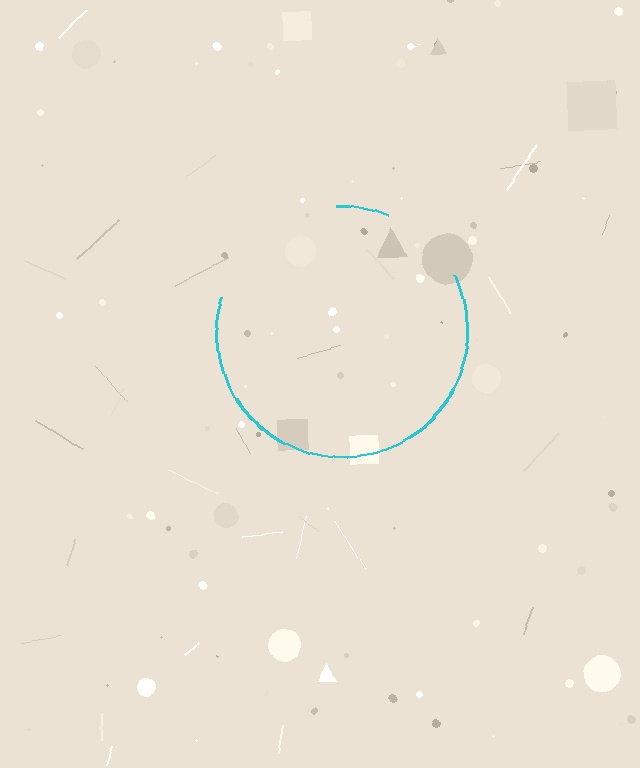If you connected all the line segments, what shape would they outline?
They would outline a circle.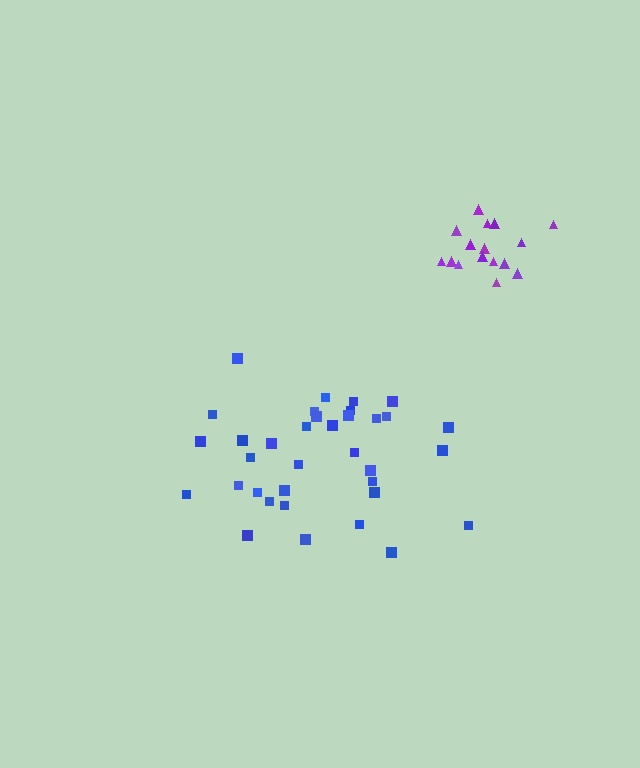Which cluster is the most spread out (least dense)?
Blue.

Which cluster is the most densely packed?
Purple.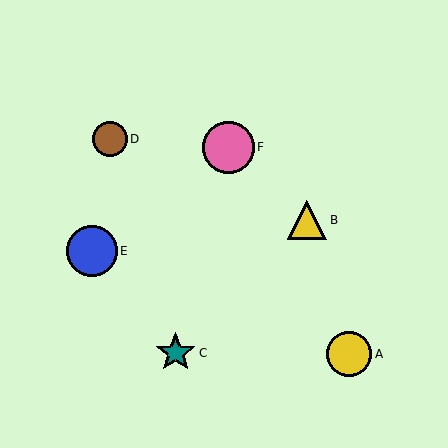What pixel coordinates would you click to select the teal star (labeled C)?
Click at (176, 353) to select the teal star C.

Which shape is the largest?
The pink circle (labeled F) is the largest.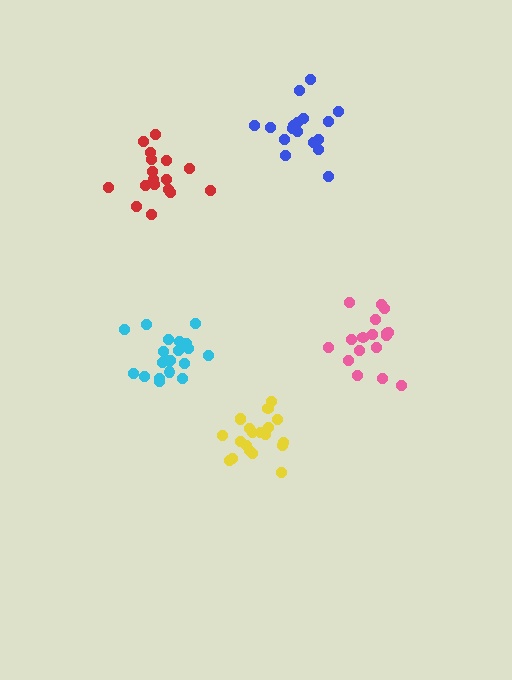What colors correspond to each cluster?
The clusters are colored: cyan, yellow, blue, pink, red.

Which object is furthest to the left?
The red cluster is leftmost.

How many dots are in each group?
Group 1: 20 dots, Group 2: 20 dots, Group 3: 18 dots, Group 4: 17 dots, Group 5: 17 dots (92 total).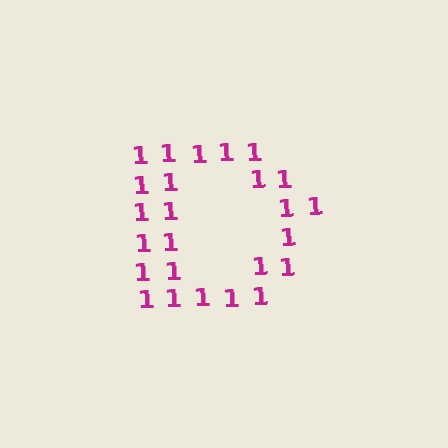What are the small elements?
The small elements are digit 1's.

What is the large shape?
The large shape is the letter D.